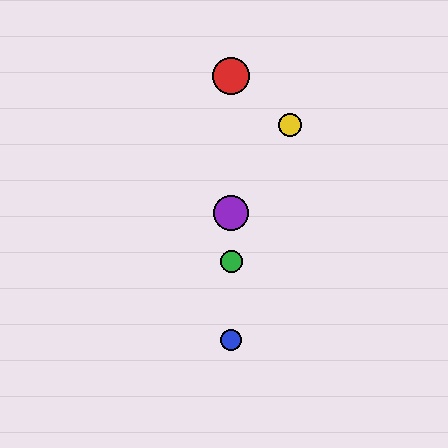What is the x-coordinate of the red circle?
The red circle is at x≈231.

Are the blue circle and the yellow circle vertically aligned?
No, the blue circle is at x≈231 and the yellow circle is at x≈290.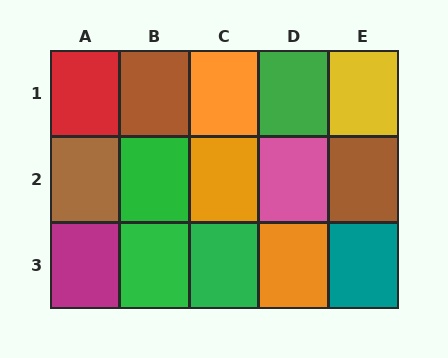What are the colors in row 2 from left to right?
Brown, green, orange, pink, brown.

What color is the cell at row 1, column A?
Red.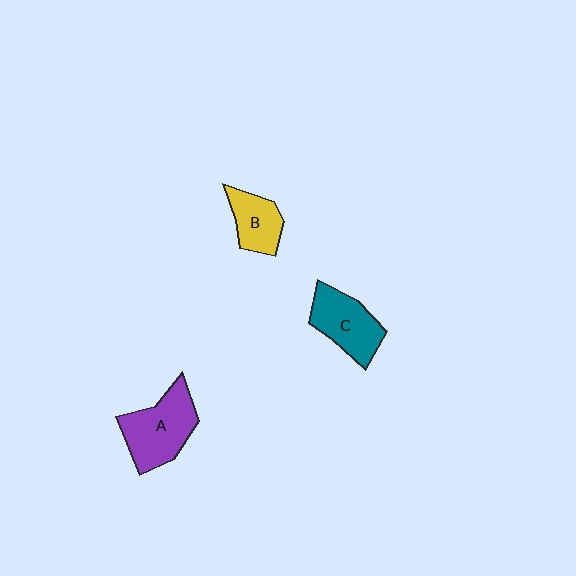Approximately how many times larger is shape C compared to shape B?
Approximately 1.4 times.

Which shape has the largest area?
Shape A (purple).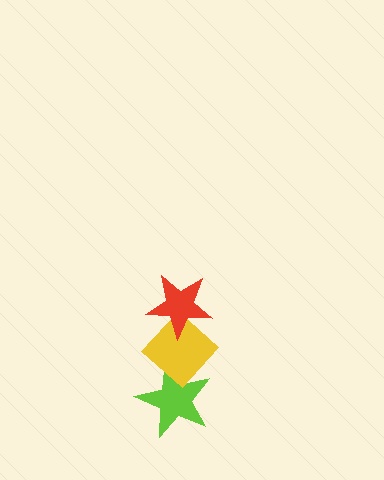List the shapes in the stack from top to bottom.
From top to bottom: the red star, the yellow diamond, the lime star.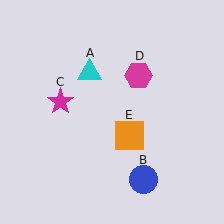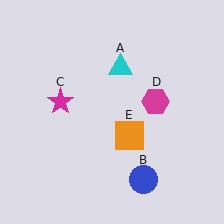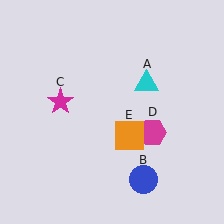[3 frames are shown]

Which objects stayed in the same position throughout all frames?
Blue circle (object B) and magenta star (object C) and orange square (object E) remained stationary.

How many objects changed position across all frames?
2 objects changed position: cyan triangle (object A), magenta hexagon (object D).